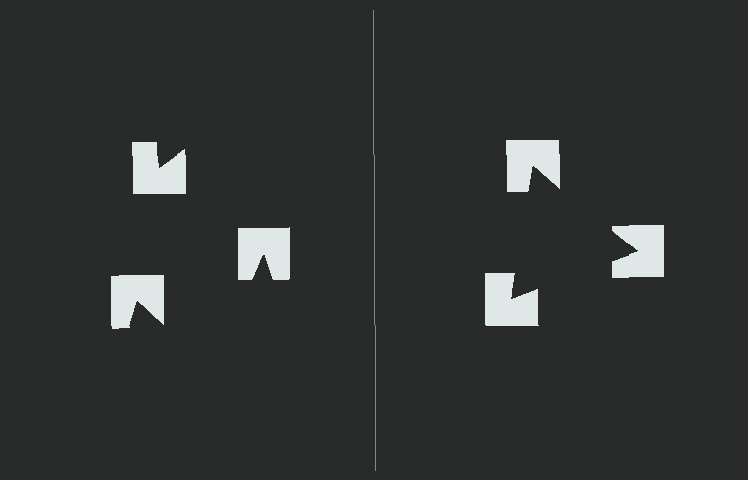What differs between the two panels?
The notched squares are positioned identically on both sides; only the wedge orientations differ. On the right they align to a triangle; on the left they are misaligned.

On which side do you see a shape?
An illusory triangle appears on the right side. On the left side the wedge cuts are rotated, so no coherent shape forms.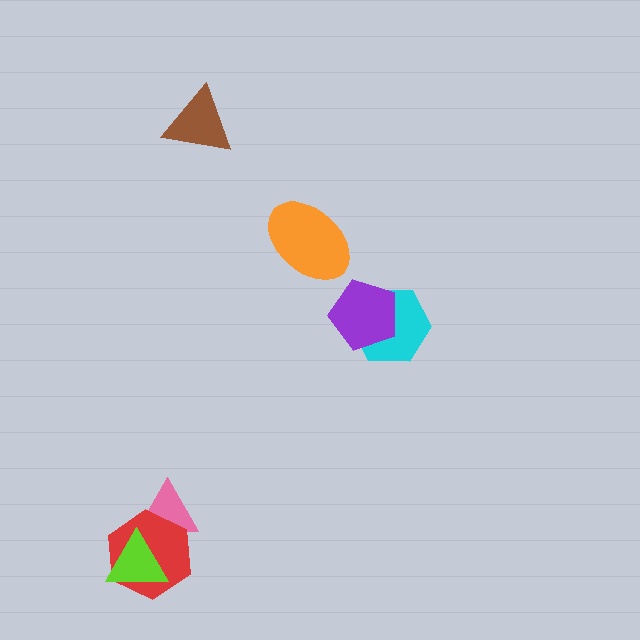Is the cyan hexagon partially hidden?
Yes, it is partially covered by another shape.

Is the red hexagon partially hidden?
Yes, it is partially covered by another shape.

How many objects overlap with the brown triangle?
0 objects overlap with the brown triangle.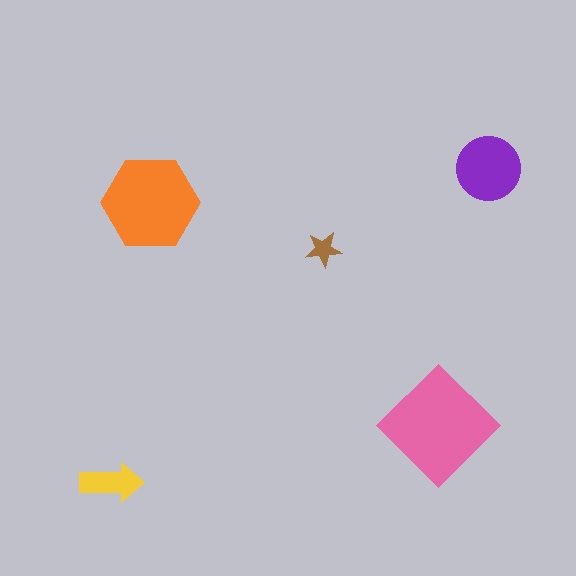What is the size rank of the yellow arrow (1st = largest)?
4th.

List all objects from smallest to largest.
The brown star, the yellow arrow, the purple circle, the orange hexagon, the pink diamond.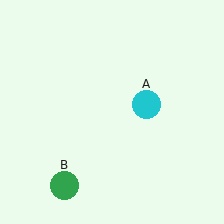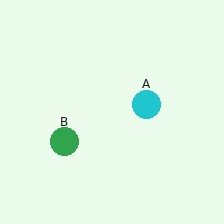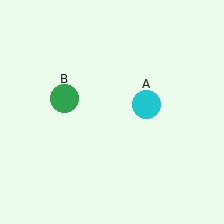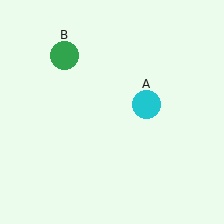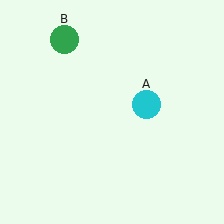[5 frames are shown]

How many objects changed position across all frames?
1 object changed position: green circle (object B).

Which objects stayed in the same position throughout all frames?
Cyan circle (object A) remained stationary.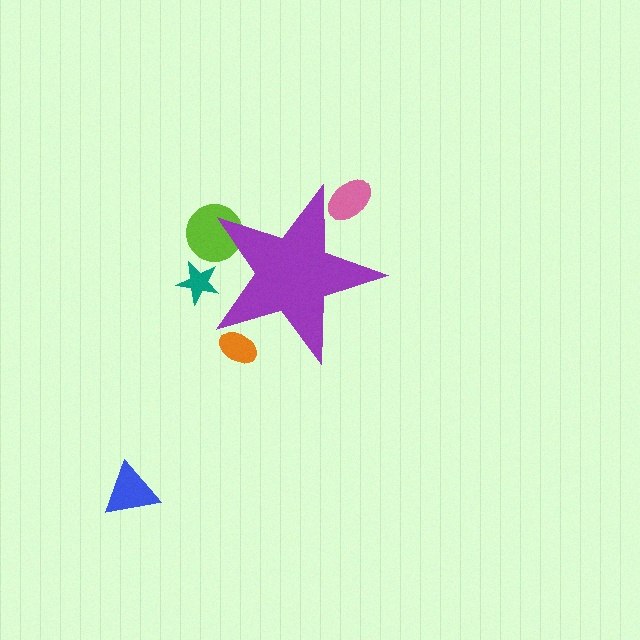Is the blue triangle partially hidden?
No, the blue triangle is fully visible.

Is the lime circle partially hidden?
Yes, the lime circle is partially hidden behind the purple star.